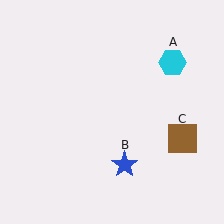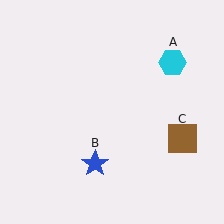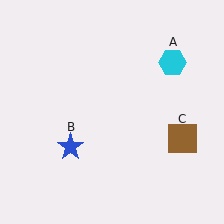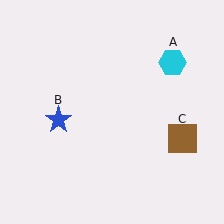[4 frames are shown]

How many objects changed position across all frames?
1 object changed position: blue star (object B).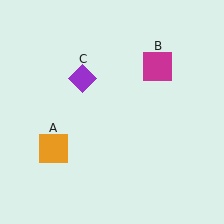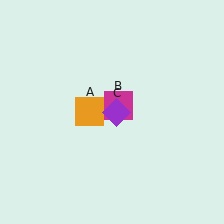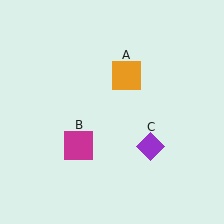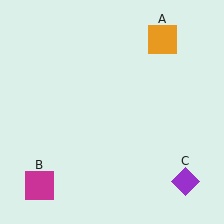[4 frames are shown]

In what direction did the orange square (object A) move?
The orange square (object A) moved up and to the right.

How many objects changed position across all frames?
3 objects changed position: orange square (object A), magenta square (object B), purple diamond (object C).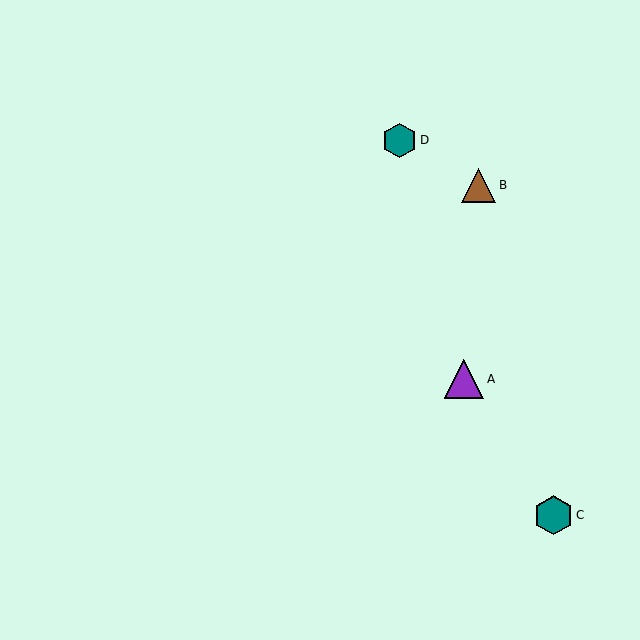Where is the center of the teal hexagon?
The center of the teal hexagon is at (553, 515).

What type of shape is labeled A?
Shape A is a purple triangle.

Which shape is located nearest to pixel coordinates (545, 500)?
The teal hexagon (labeled C) at (553, 515) is nearest to that location.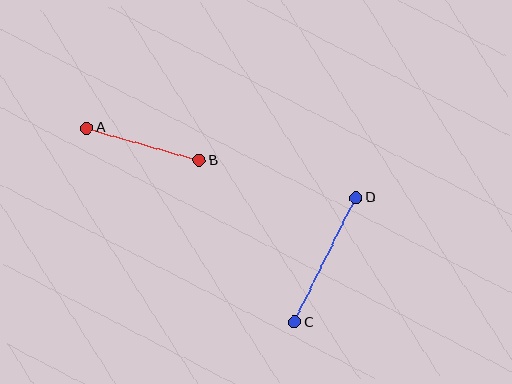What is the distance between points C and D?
The distance is approximately 139 pixels.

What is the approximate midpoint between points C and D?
The midpoint is at approximately (325, 260) pixels.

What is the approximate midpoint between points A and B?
The midpoint is at approximately (143, 144) pixels.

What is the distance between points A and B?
The distance is approximately 117 pixels.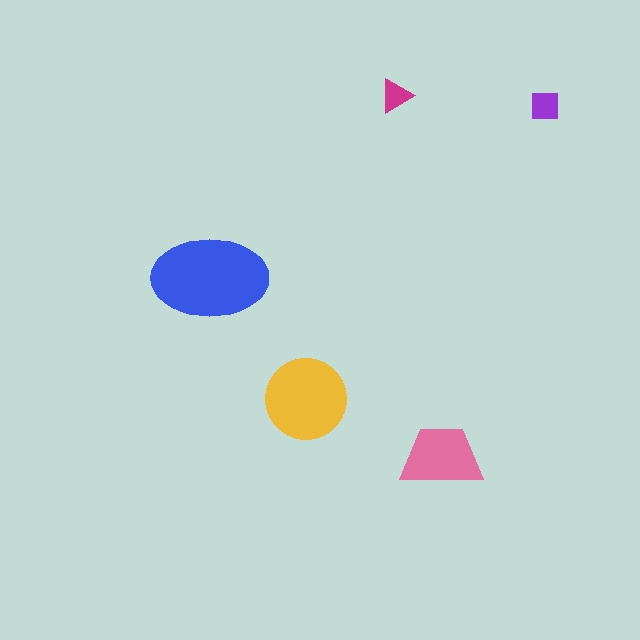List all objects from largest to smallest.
The blue ellipse, the yellow circle, the pink trapezoid, the purple square, the magenta triangle.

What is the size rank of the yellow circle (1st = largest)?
2nd.